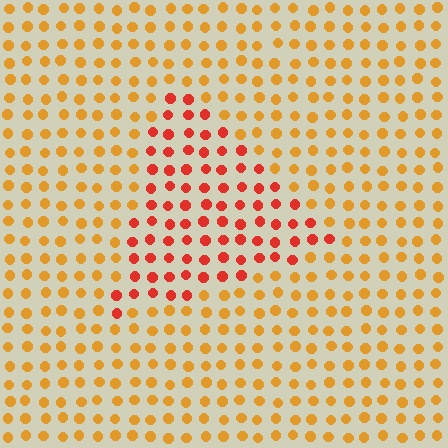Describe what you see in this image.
The image is filled with small orange elements in a uniform arrangement. A triangle-shaped region is visible where the elements are tinted to a slightly different hue, forming a subtle color boundary.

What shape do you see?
I see a triangle.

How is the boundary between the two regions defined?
The boundary is defined purely by a slight shift in hue (about 35 degrees). Spacing, size, and orientation are identical on both sides.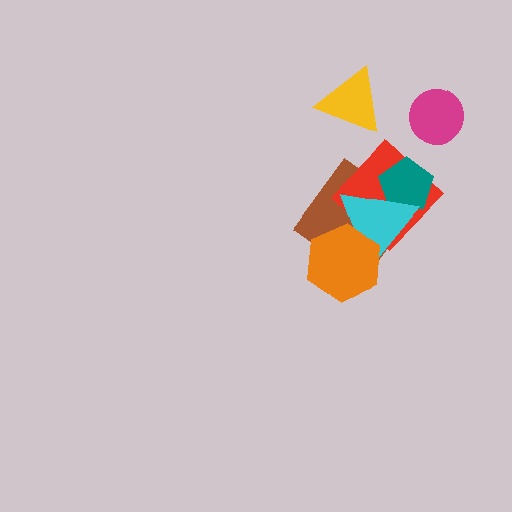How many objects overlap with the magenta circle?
0 objects overlap with the magenta circle.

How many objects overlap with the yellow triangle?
0 objects overlap with the yellow triangle.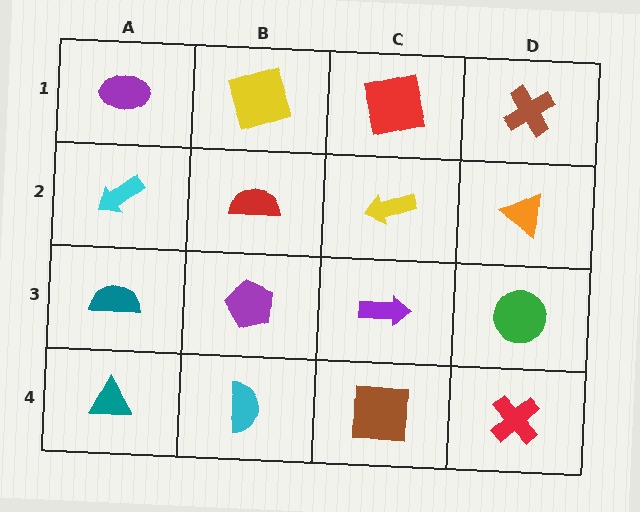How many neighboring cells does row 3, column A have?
3.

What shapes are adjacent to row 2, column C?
A red square (row 1, column C), a purple arrow (row 3, column C), a red semicircle (row 2, column B), an orange triangle (row 2, column D).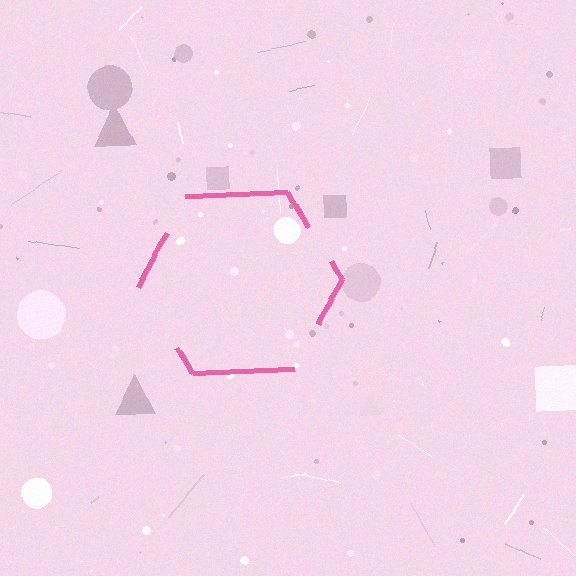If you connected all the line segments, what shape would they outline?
They would outline a hexagon.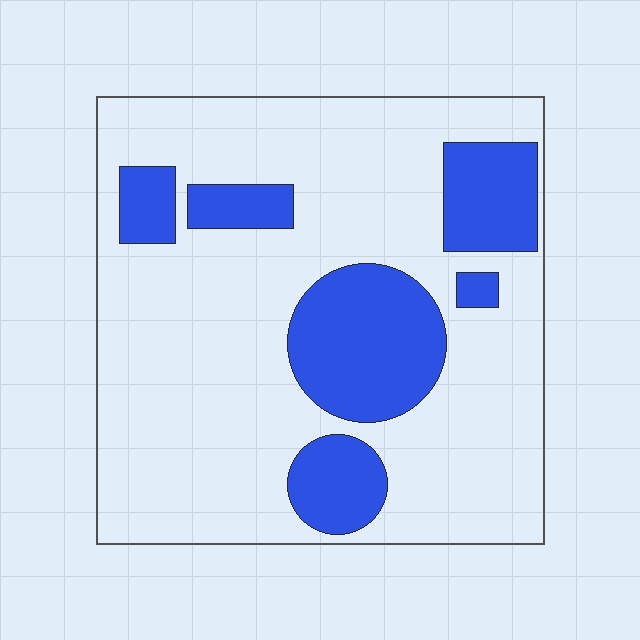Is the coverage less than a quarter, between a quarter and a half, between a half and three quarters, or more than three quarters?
Less than a quarter.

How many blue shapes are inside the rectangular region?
6.